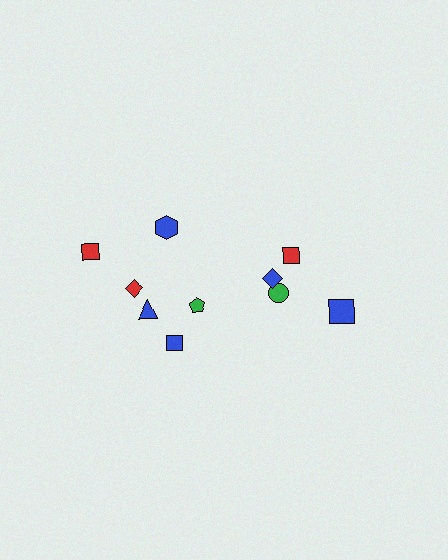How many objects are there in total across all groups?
There are 10 objects.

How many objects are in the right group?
There are 4 objects.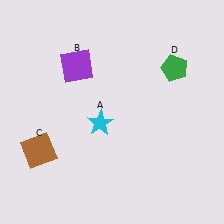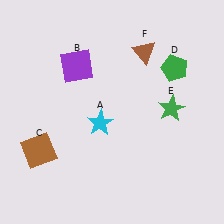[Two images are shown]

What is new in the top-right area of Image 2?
A brown triangle (F) was added in the top-right area of Image 2.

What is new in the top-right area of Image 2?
A green star (E) was added in the top-right area of Image 2.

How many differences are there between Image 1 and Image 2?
There are 2 differences between the two images.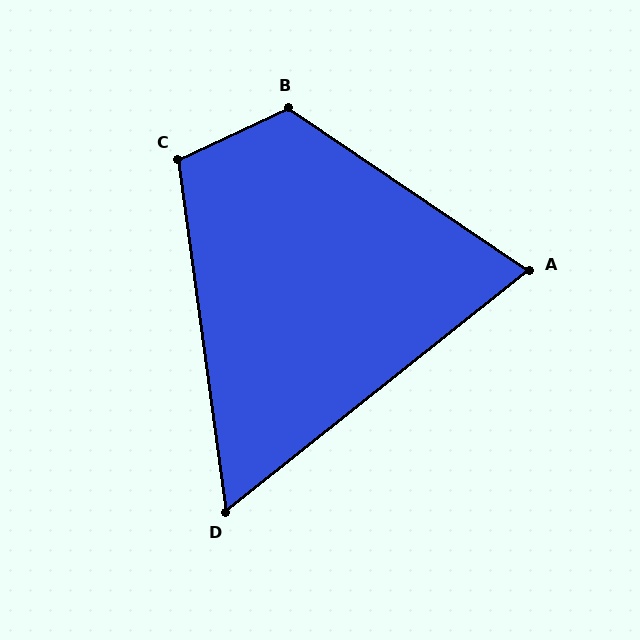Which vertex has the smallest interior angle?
D, at approximately 59 degrees.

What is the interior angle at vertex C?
Approximately 107 degrees (obtuse).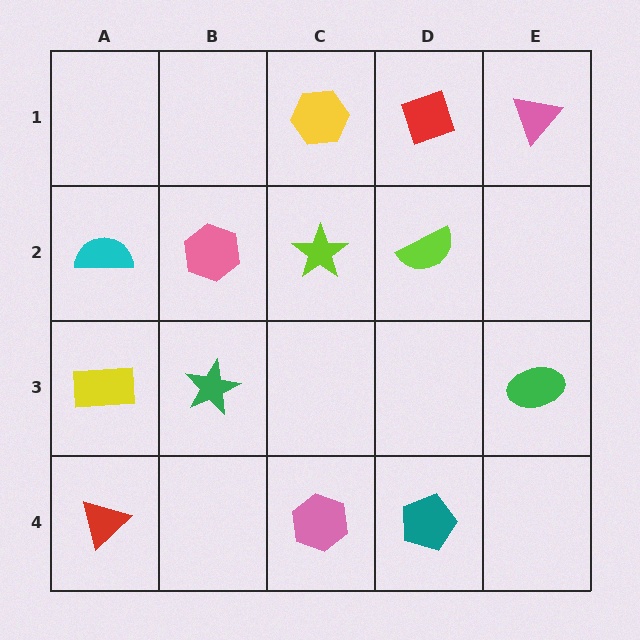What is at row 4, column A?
A red triangle.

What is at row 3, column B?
A green star.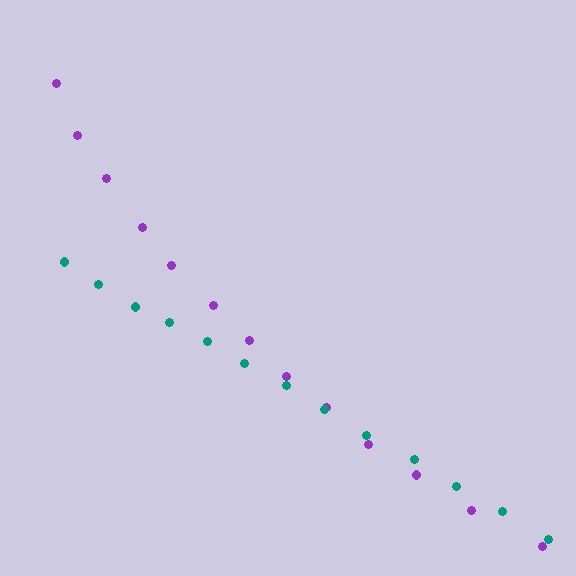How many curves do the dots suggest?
There are 2 distinct paths.